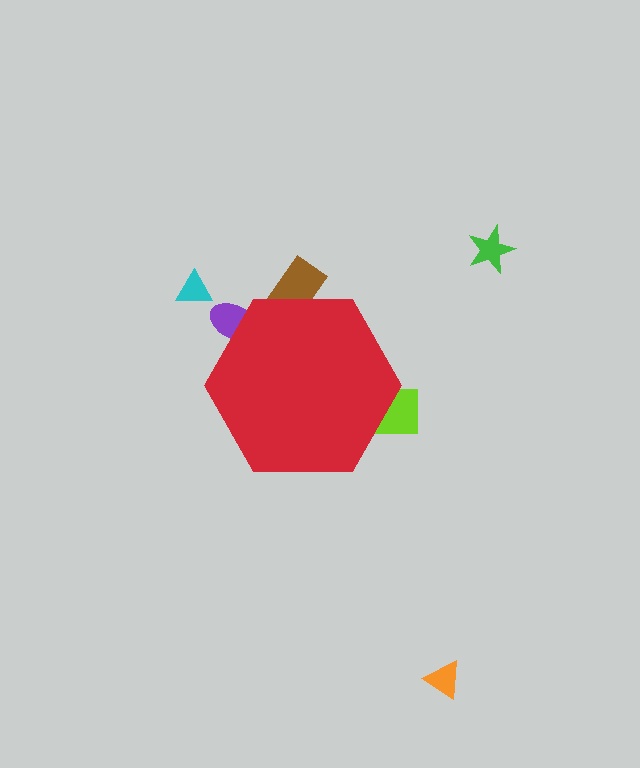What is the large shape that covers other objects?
A red hexagon.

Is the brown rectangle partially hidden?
Yes, the brown rectangle is partially hidden behind the red hexagon.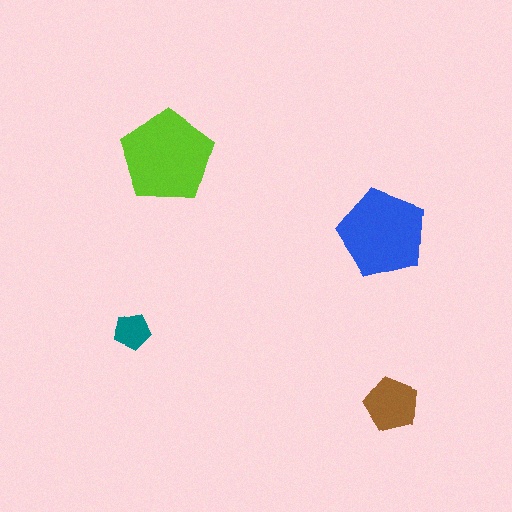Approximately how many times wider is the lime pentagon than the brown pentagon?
About 1.5 times wider.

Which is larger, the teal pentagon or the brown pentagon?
The brown one.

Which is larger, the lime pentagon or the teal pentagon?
The lime one.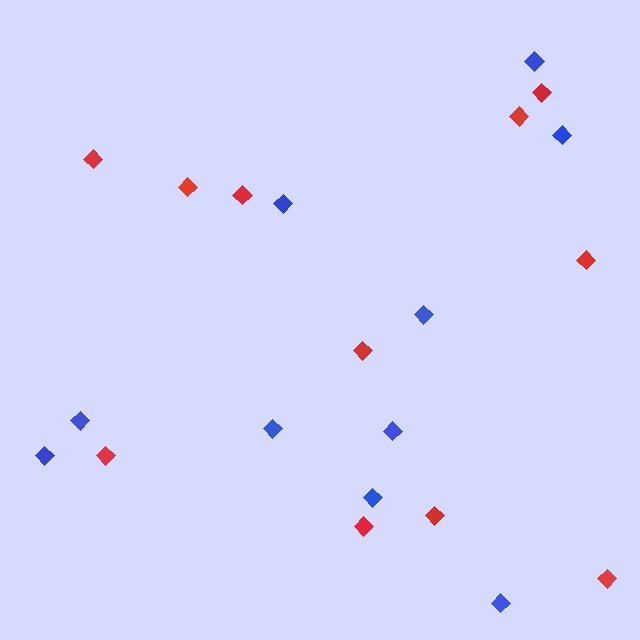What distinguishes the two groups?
There are 2 groups: one group of blue diamonds (10) and one group of red diamonds (11).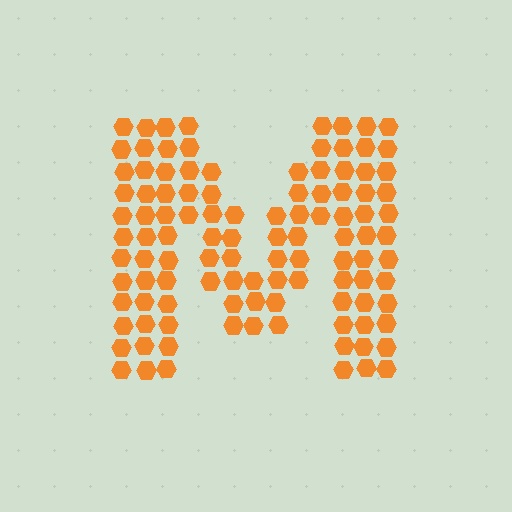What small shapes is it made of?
It is made of small hexagons.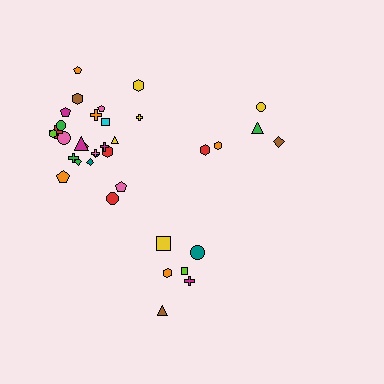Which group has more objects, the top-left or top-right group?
The top-left group.